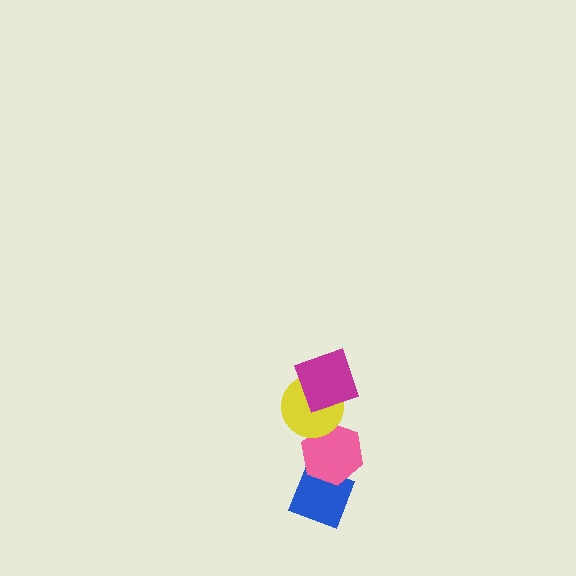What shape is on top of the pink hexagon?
The yellow circle is on top of the pink hexagon.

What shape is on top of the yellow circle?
The magenta square is on top of the yellow circle.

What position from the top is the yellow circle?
The yellow circle is 2nd from the top.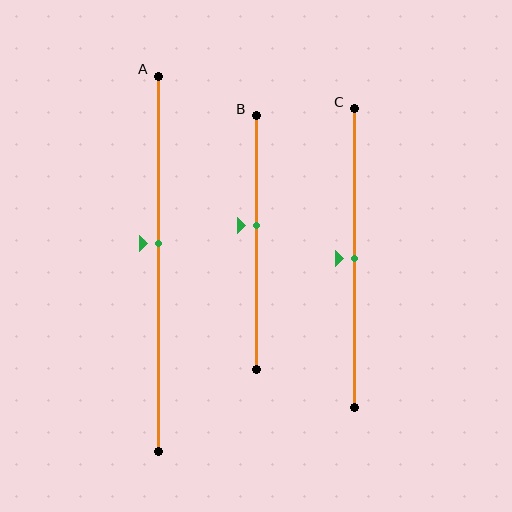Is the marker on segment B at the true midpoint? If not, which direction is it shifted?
No, the marker on segment B is shifted upward by about 7% of the segment length.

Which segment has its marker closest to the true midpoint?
Segment C has its marker closest to the true midpoint.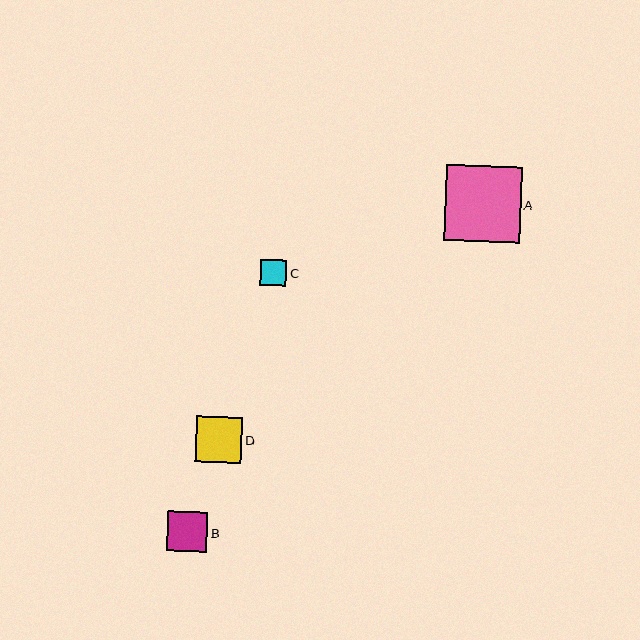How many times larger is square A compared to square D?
Square A is approximately 1.7 times the size of square D.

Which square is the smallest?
Square C is the smallest with a size of approximately 26 pixels.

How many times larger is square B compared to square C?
Square B is approximately 1.5 times the size of square C.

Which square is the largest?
Square A is the largest with a size of approximately 76 pixels.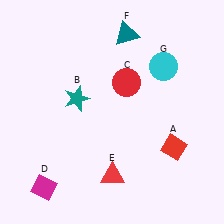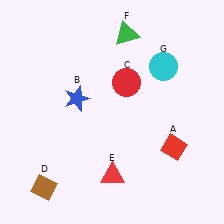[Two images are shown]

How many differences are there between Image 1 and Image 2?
There are 3 differences between the two images.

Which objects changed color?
B changed from teal to blue. D changed from magenta to brown. F changed from teal to green.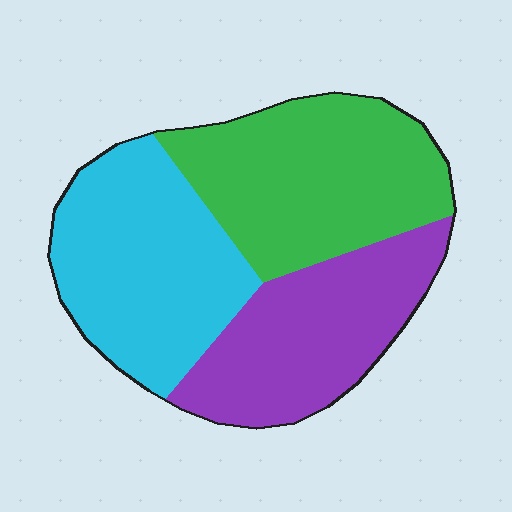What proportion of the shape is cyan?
Cyan covers 34% of the shape.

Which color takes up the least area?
Purple, at roughly 30%.